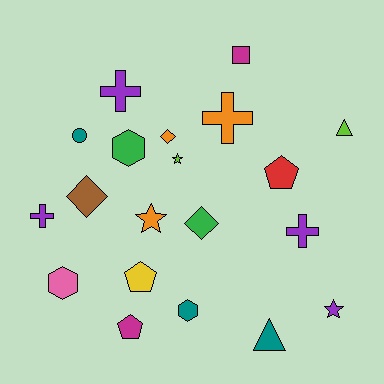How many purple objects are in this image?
There are 4 purple objects.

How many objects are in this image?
There are 20 objects.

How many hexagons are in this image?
There are 3 hexagons.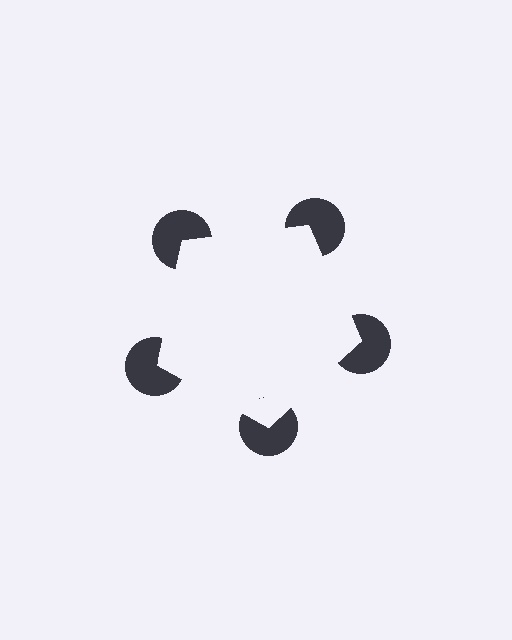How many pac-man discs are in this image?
There are 5 — one at each vertex of the illusory pentagon.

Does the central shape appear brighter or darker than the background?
It typically appears slightly brighter than the background, even though no actual brightness change is drawn.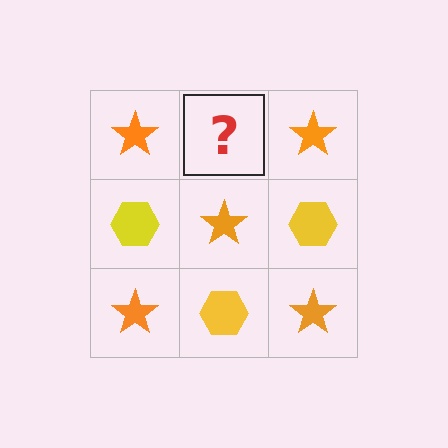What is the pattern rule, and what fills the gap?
The rule is that it alternates orange star and yellow hexagon in a checkerboard pattern. The gap should be filled with a yellow hexagon.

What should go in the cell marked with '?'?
The missing cell should contain a yellow hexagon.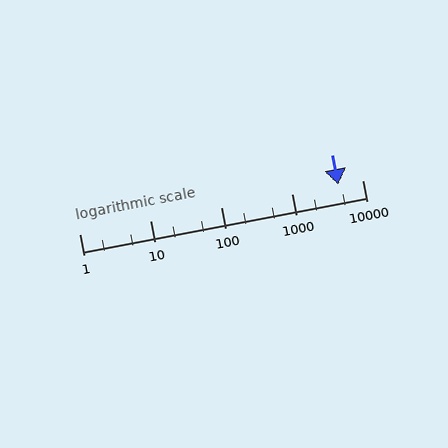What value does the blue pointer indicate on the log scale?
The pointer indicates approximately 4600.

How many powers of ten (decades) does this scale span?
The scale spans 4 decades, from 1 to 10000.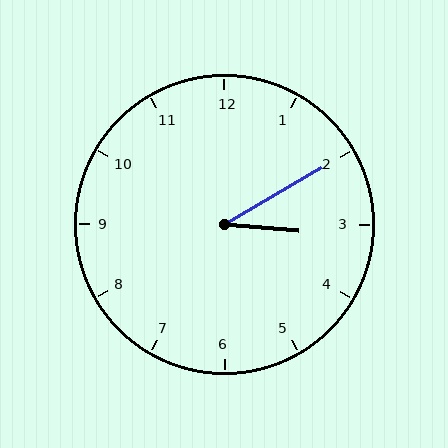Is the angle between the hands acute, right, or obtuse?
It is acute.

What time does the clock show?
3:10.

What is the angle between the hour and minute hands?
Approximately 35 degrees.